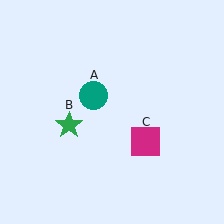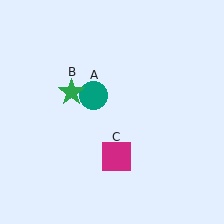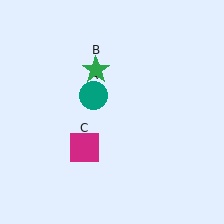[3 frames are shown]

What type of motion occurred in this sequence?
The green star (object B), magenta square (object C) rotated clockwise around the center of the scene.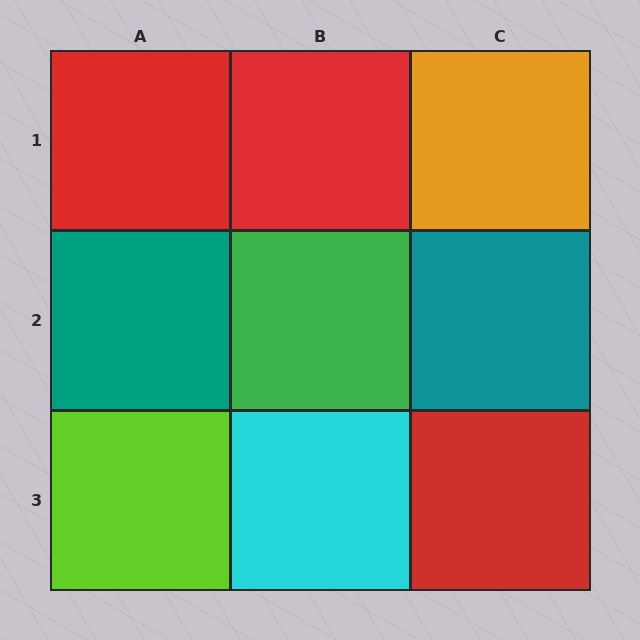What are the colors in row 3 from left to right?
Lime, cyan, red.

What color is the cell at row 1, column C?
Orange.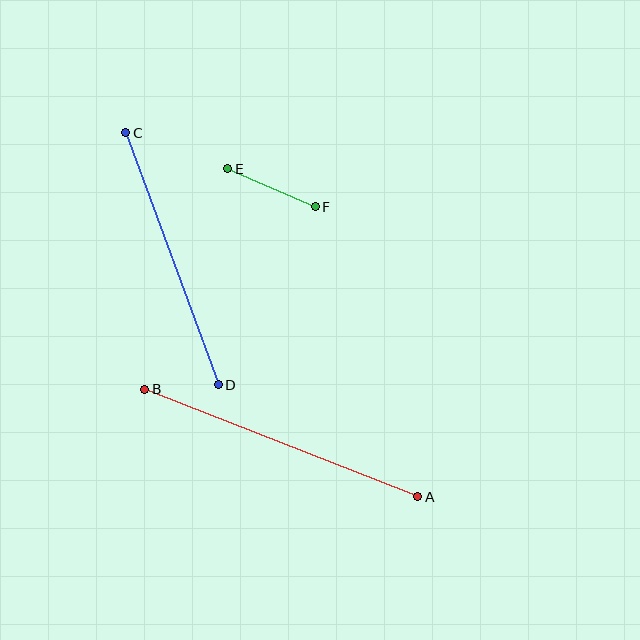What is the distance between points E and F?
The distance is approximately 95 pixels.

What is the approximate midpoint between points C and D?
The midpoint is at approximately (172, 259) pixels.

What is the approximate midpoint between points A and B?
The midpoint is at approximately (281, 443) pixels.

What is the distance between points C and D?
The distance is approximately 268 pixels.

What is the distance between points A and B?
The distance is approximately 294 pixels.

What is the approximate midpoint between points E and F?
The midpoint is at approximately (272, 188) pixels.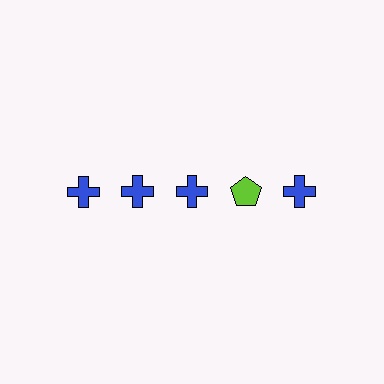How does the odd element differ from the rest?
It differs in both color (lime instead of blue) and shape (pentagon instead of cross).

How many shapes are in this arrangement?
There are 5 shapes arranged in a grid pattern.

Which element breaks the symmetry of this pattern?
The lime pentagon in the top row, second from right column breaks the symmetry. All other shapes are blue crosses.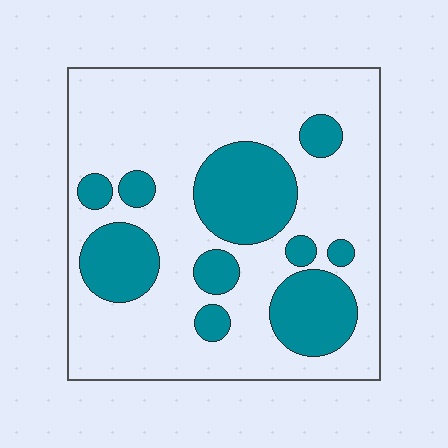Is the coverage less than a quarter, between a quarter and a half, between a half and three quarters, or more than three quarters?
Between a quarter and a half.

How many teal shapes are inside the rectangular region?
10.